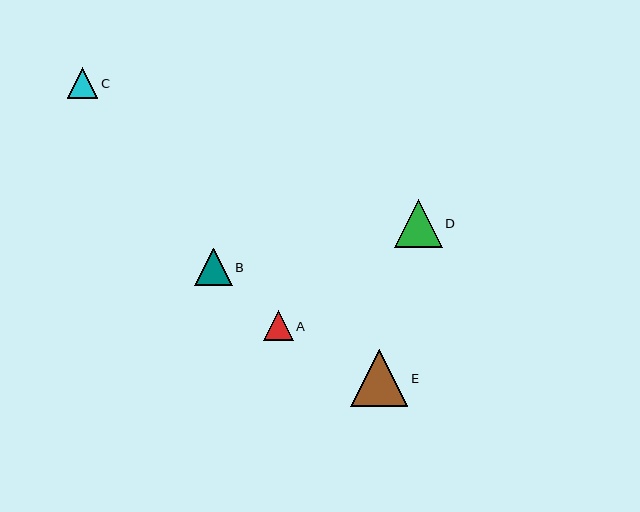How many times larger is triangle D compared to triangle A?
Triangle D is approximately 1.6 times the size of triangle A.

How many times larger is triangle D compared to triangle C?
Triangle D is approximately 1.6 times the size of triangle C.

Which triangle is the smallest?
Triangle A is the smallest with a size of approximately 30 pixels.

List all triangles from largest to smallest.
From largest to smallest: E, D, B, C, A.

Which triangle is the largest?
Triangle E is the largest with a size of approximately 57 pixels.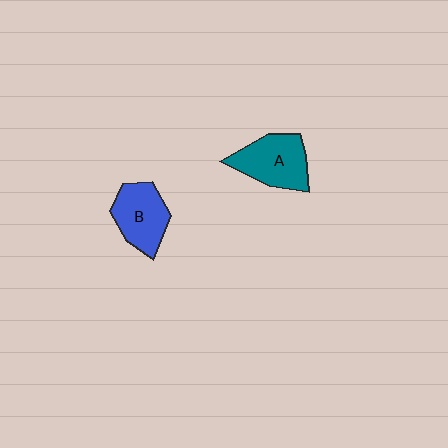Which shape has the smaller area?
Shape B (blue).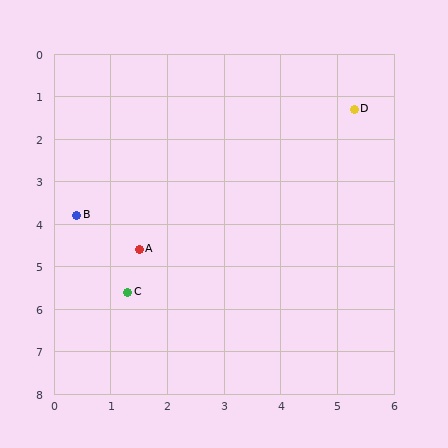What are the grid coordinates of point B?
Point B is at approximately (0.4, 3.8).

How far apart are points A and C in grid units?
Points A and C are about 1.0 grid units apart.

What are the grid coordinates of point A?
Point A is at approximately (1.5, 4.6).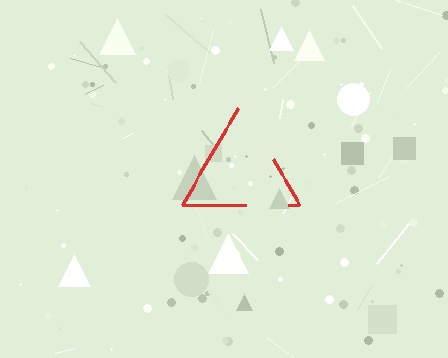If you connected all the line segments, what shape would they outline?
They would outline a triangle.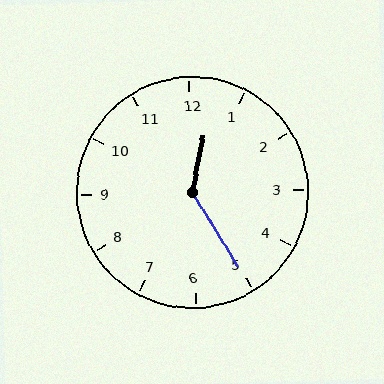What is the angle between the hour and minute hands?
Approximately 138 degrees.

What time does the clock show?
12:25.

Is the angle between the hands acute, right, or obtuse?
It is obtuse.